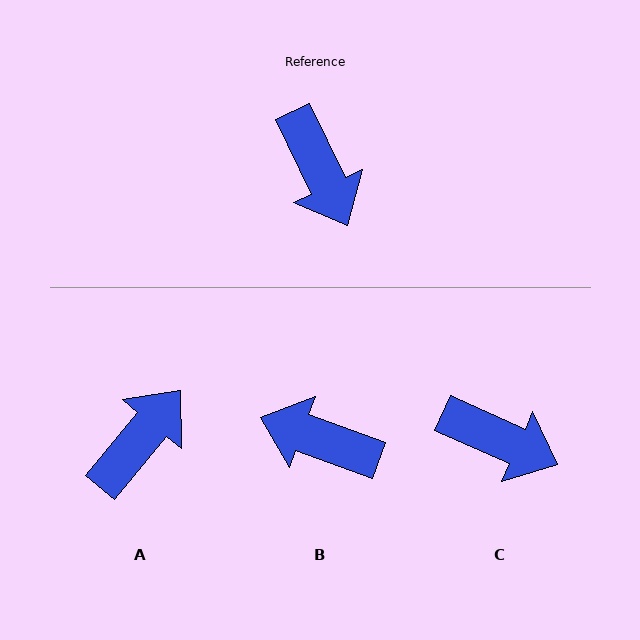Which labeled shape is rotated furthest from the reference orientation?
B, about 135 degrees away.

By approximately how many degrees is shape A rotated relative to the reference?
Approximately 115 degrees counter-clockwise.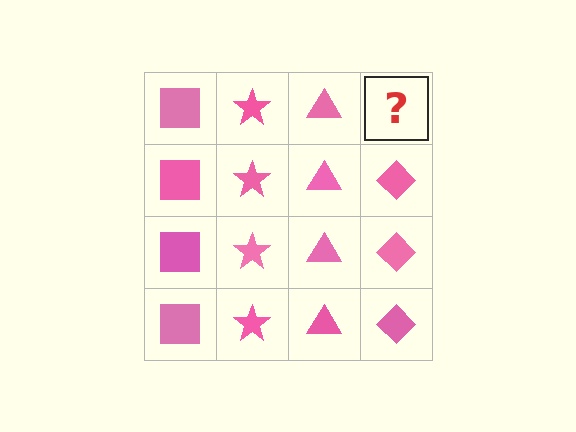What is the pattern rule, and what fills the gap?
The rule is that each column has a consistent shape. The gap should be filled with a pink diamond.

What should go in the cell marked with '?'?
The missing cell should contain a pink diamond.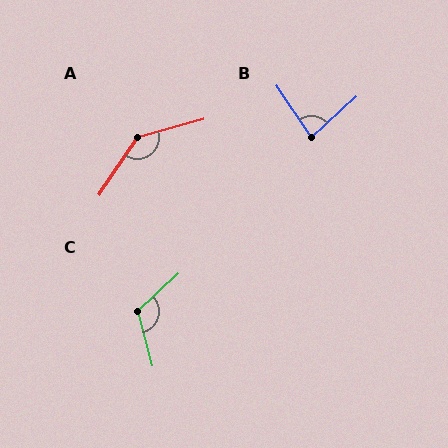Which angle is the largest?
A, at approximately 139 degrees.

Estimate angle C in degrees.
Approximately 117 degrees.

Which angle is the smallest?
B, at approximately 82 degrees.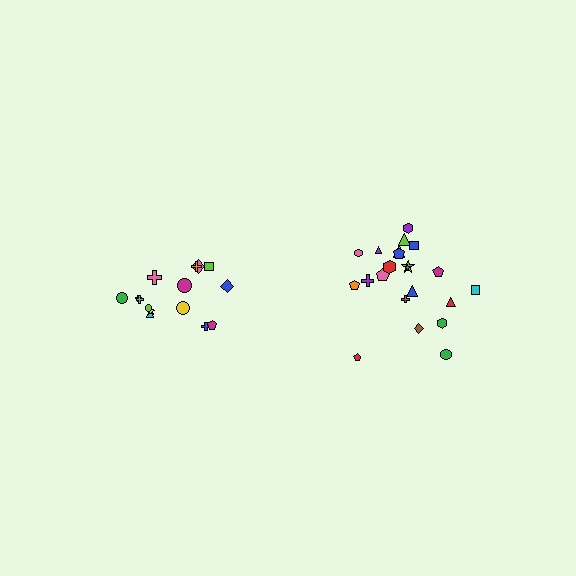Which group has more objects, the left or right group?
The right group.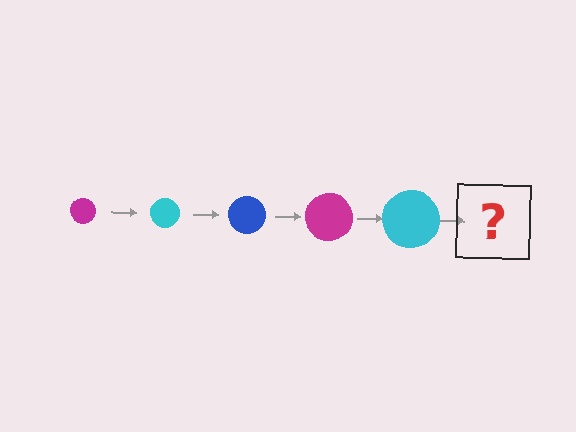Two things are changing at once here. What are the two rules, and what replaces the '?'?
The two rules are that the circle grows larger each step and the color cycles through magenta, cyan, and blue. The '?' should be a blue circle, larger than the previous one.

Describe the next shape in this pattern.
It should be a blue circle, larger than the previous one.